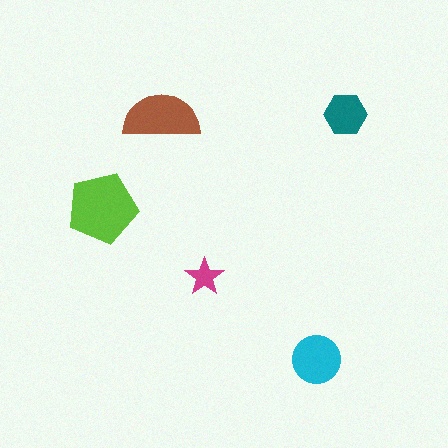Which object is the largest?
The lime pentagon.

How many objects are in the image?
There are 5 objects in the image.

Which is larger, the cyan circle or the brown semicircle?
The brown semicircle.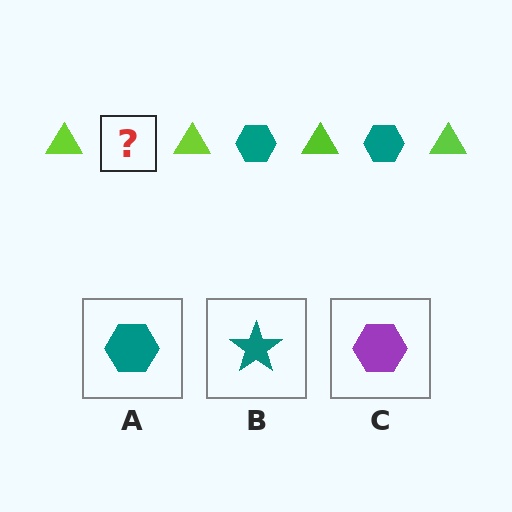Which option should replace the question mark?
Option A.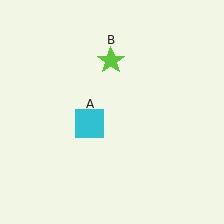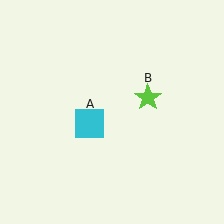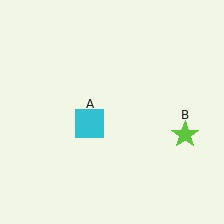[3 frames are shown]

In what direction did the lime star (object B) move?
The lime star (object B) moved down and to the right.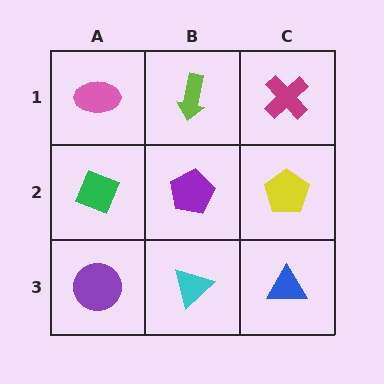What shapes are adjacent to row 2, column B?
A lime arrow (row 1, column B), a cyan triangle (row 3, column B), a green diamond (row 2, column A), a yellow pentagon (row 2, column C).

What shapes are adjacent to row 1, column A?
A green diamond (row 2, column A), a lime arrow (row 1, column B).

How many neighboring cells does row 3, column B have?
3.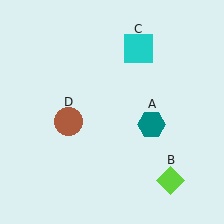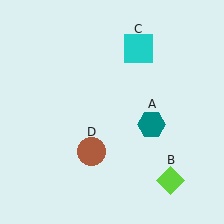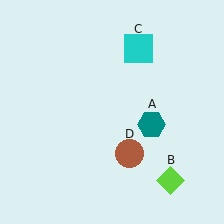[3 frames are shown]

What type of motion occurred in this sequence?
The brown circle (object D) rotated counterclockwise around the center of the scene.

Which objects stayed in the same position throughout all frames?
Teal hexagon (object A) and lime diamond (object B) and cyan square (object C) remained stationary.